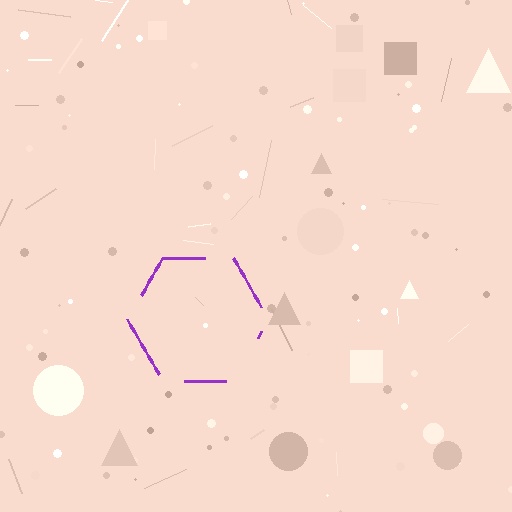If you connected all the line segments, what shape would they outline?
They would outline a hexagon.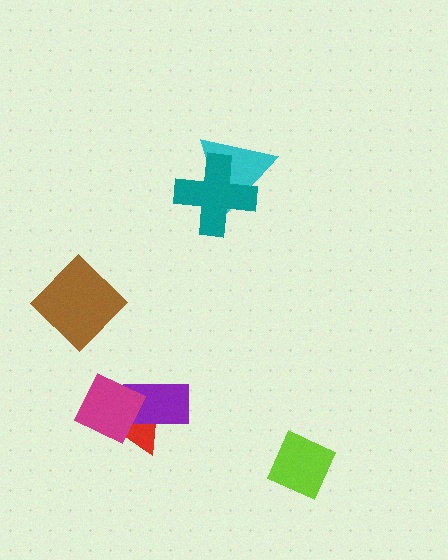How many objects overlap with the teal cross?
1 object overlaps with the teal cross.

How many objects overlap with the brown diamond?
0 objects overlap with the brown diamond.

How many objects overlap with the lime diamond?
0 objects overlap with the lime diamond.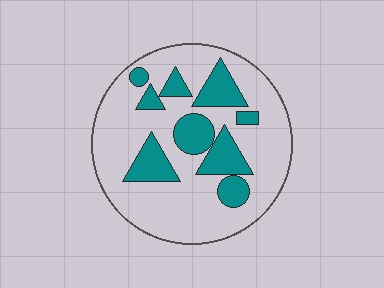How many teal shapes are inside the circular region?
9.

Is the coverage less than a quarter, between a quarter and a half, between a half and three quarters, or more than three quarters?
Between a quarter and a half.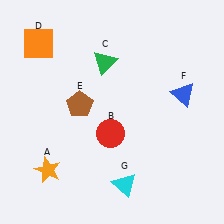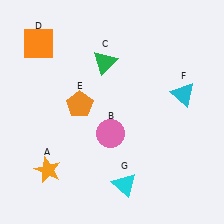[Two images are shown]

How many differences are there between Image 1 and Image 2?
There are 3 differences between the two images.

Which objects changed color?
B changed from red to pink. E changed from brown to orange. F changed from blue to cyan.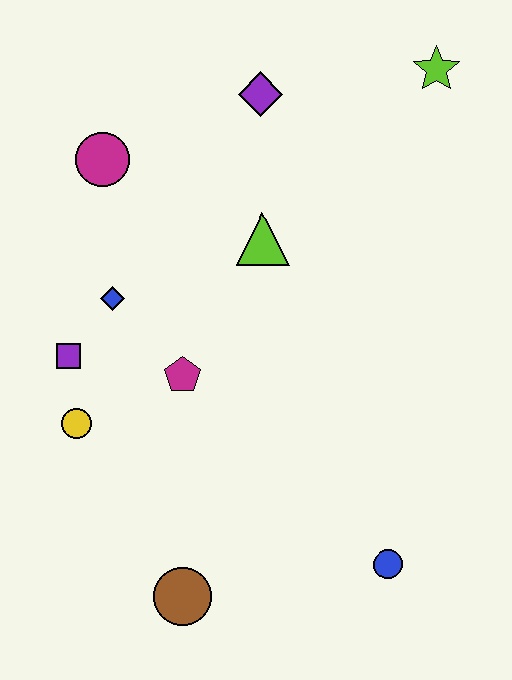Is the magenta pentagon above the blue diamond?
No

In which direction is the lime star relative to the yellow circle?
The lime star is to the right of the yellow circle.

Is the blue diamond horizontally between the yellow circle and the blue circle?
Yes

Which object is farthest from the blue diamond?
The lime star is farthest from the blue diamond.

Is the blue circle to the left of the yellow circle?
No